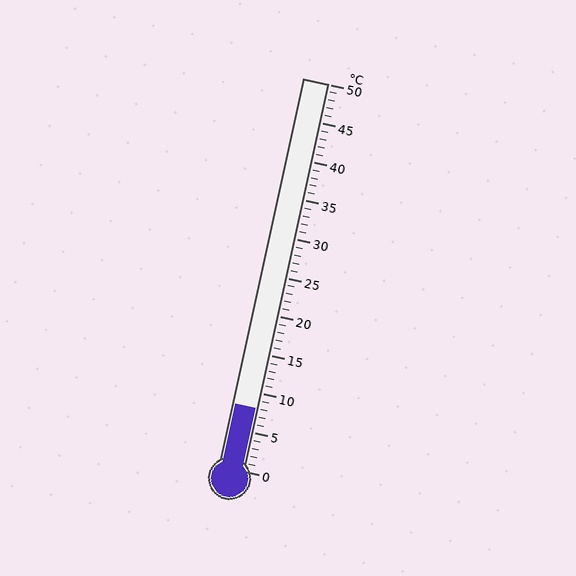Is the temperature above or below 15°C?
The temperature is below 15°C.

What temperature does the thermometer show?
The thermometer shows approximately 8°C.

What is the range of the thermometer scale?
The thermometer scale ranges from 0°C to 50°C.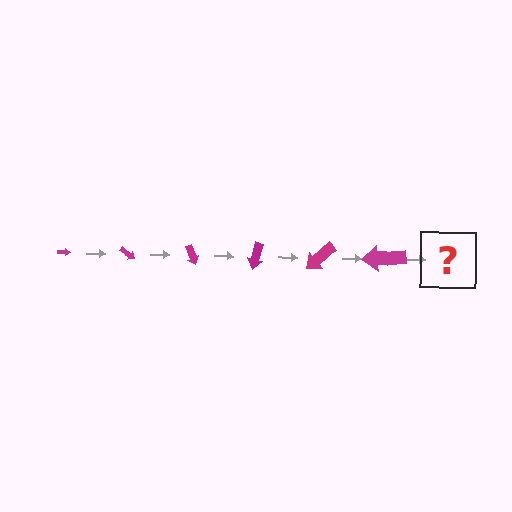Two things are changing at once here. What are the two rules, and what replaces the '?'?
The two rules are that the arrow grows larger each step and it rotates 35 degrees each step. The '?' should be an arrow, larger than the previous one and rotated 210 degrees from the start.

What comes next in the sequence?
The next element should be an arrow, larger than the previous one and rotated 210 degrees from the start.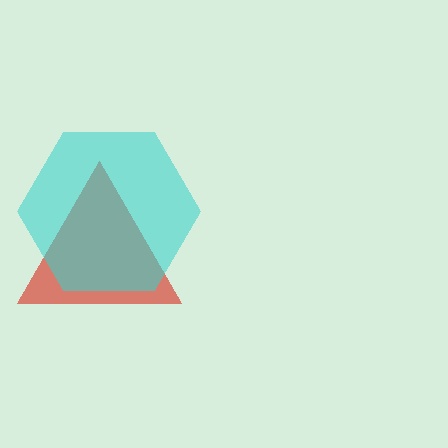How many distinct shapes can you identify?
There are 2 distinct shapes: a red triangle, a cyan hexagon.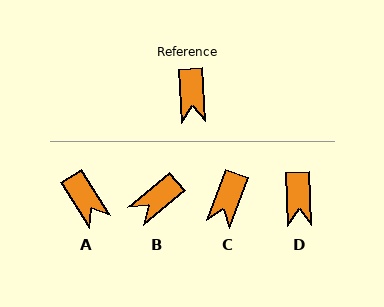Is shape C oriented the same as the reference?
No, it is off by about 23 degrees.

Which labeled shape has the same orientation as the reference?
D.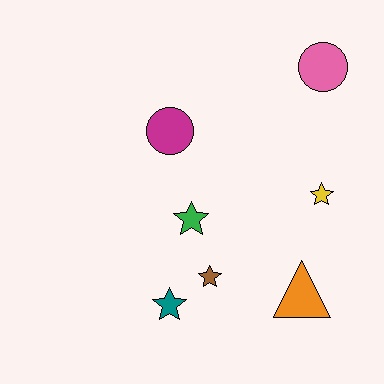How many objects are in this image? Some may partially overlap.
There are 7 objects.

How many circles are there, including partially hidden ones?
There are 2 circles.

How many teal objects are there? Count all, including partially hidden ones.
There is 1 teal object.